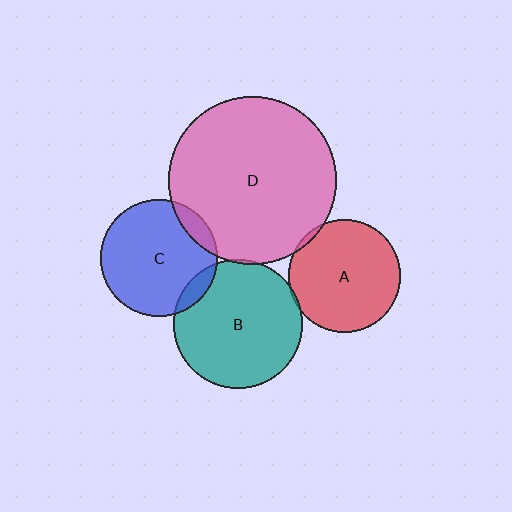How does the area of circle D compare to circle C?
Approximately 2.1 times.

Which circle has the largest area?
Circle D (pink).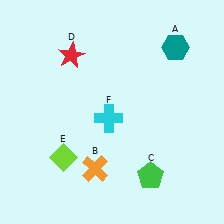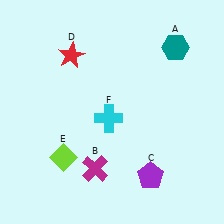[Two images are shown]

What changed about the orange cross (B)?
In Image 1, B is orange. In Image 2, it changed to magenta.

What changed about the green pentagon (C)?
In Image 1, C is green. In Image 2, it changed to purple.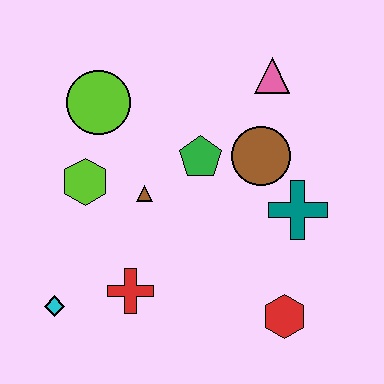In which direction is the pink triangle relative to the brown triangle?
The pink triangle is to the right of the brown triangle.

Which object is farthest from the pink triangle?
The cyan diamond is farthest from the pink triangle.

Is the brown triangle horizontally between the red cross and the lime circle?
No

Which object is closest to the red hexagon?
The teal cross is closest to the red hexagon.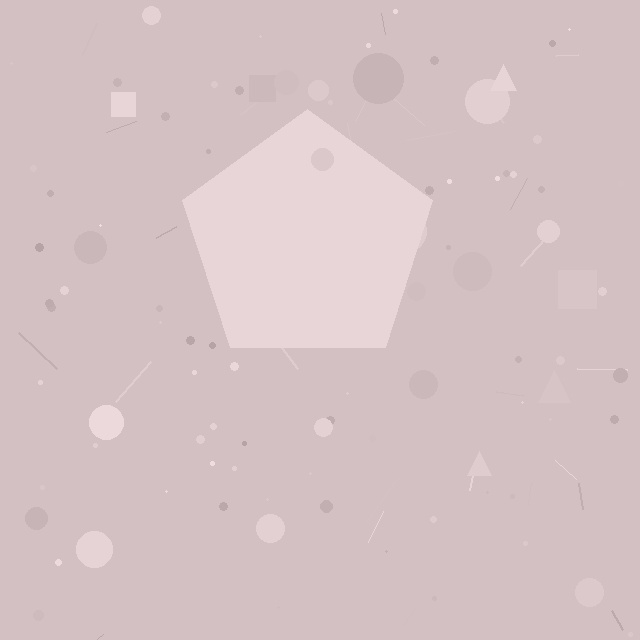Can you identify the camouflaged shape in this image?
The camouflaged shape is a pentagon.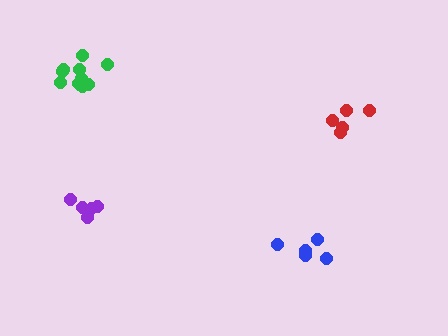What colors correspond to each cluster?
The clusters are colored: blue, purple, red, green.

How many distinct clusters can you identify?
There are 4 distinct clusters.